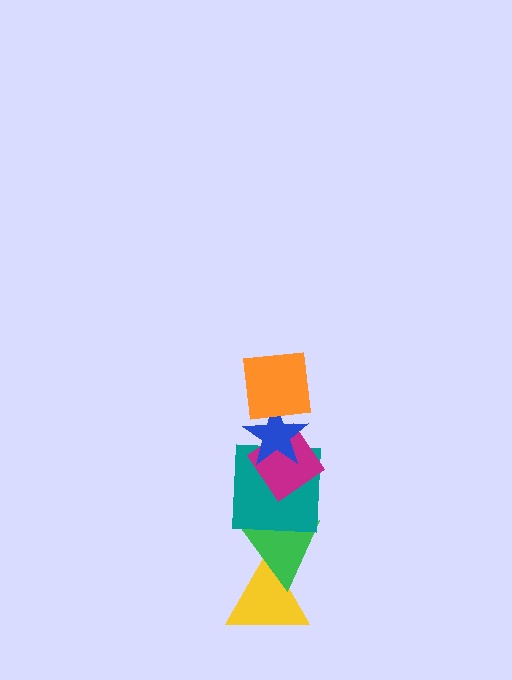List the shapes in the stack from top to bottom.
From top to bottom: the orange square, the blue star, the magenta diamond, the teal square, the green triangle, the yellow triangle.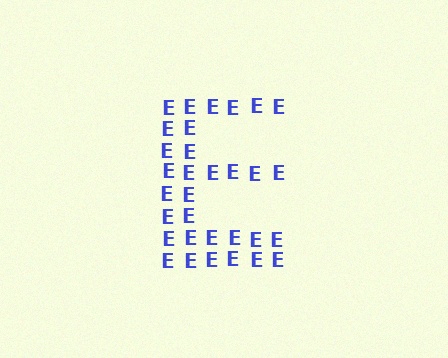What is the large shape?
The large shape is the letter E.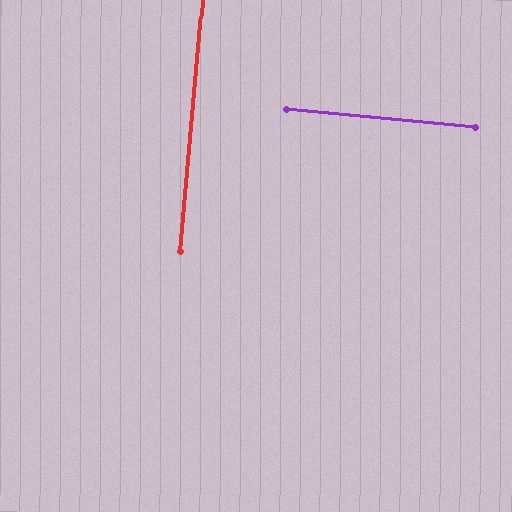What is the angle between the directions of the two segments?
Approximately 90 degrees.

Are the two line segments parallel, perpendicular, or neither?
Perpendicular — they meet at approximately 90°.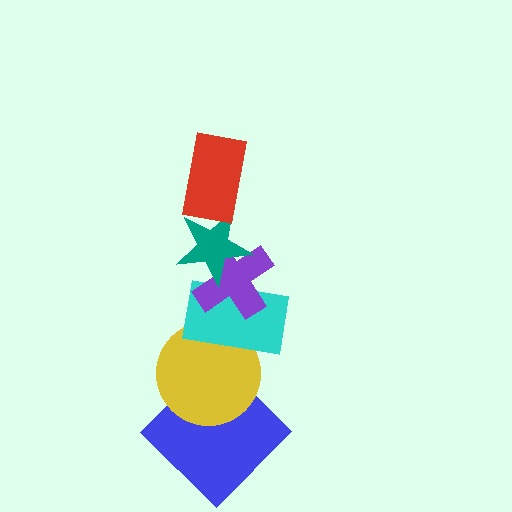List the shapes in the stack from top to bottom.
From top to bottom: the red rectangle, the teal star, the purple cross, the cyan rectangle, the yellow circle, the blue diamond.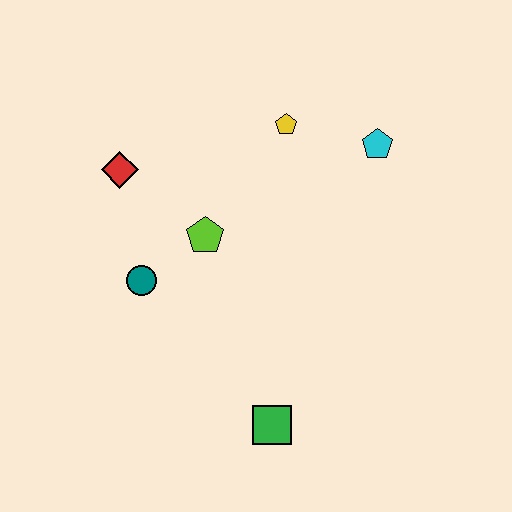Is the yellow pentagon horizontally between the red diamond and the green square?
No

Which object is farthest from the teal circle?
The cyan pentagon is farthest from the teal circle.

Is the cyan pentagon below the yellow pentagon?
Yes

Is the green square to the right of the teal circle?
Yes